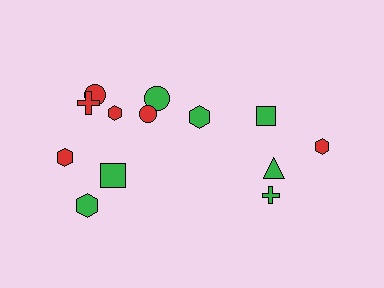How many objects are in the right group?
There are 5 objects.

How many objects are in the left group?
There are 8 objects.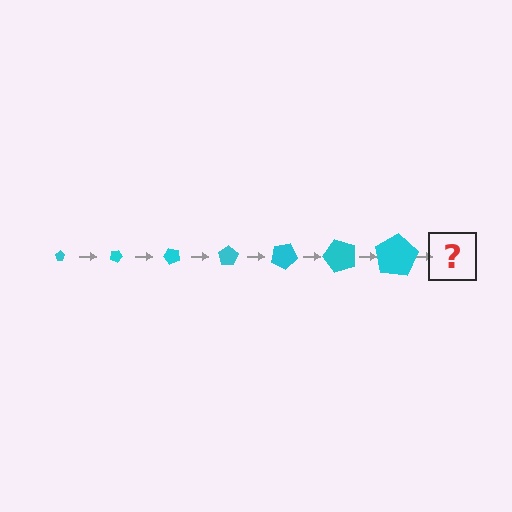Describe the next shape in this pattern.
It should be a pentagon, larger than the previous one and rotated 175 degrees from the start.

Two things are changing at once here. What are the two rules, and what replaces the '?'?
The two rules are that the pentagon grows larger each step and it rotates 25 degrees each step. The '?' should be a pentagon, larger than the previous one and rotated 175 degrees from the start.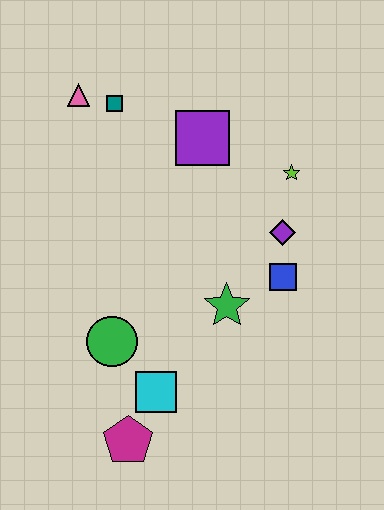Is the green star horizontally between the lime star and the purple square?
Yes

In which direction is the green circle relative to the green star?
The green circle is to the left of the green star.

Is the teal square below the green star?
No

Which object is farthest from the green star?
The pink triangle is farthest from the green star.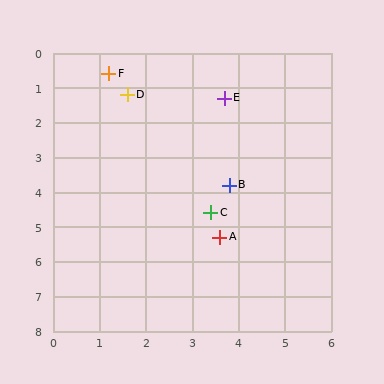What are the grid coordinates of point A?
Point A is at approximately (3.6, 5.3).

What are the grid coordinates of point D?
Point D is at approximately (1.6, 1.2).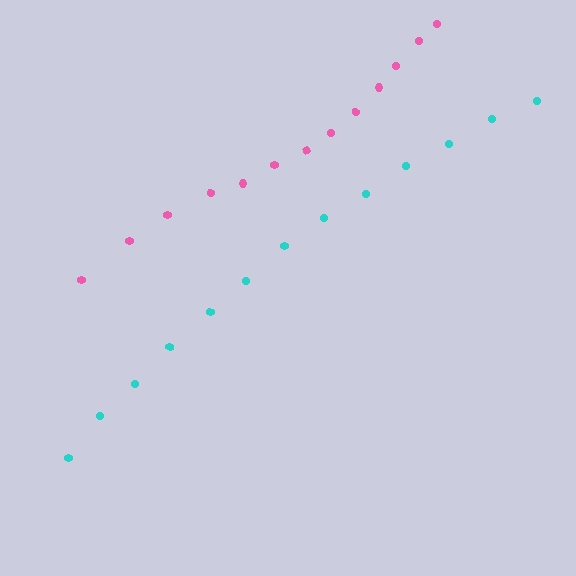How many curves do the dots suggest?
There are 2 distinct paths.